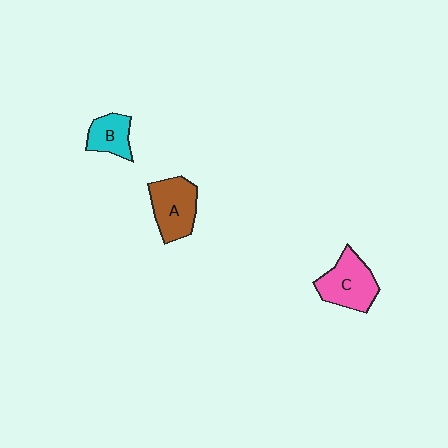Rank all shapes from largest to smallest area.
From largest to smallest: C (pink), A (brown), B (cyan).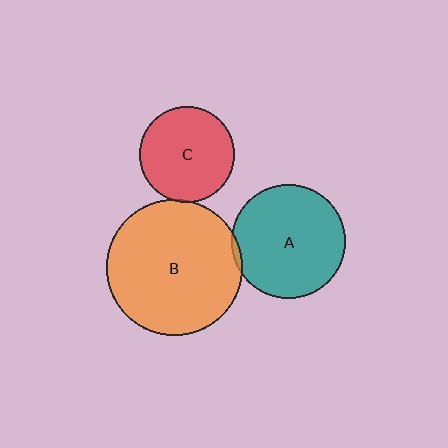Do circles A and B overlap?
Yes.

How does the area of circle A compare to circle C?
Approximately 1.4 times.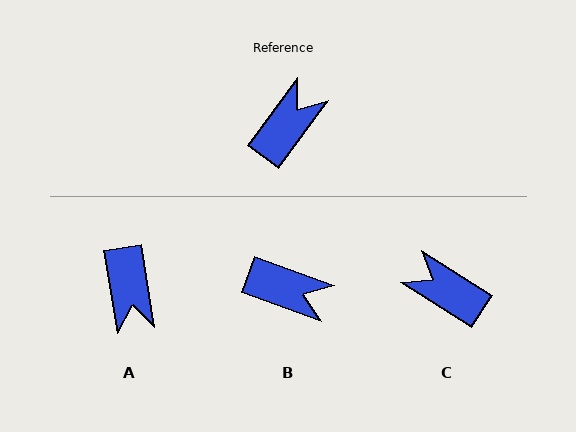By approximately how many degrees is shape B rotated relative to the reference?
Approximately 74 degrees clockwise.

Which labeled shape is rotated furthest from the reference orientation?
A, about 135 degrees away.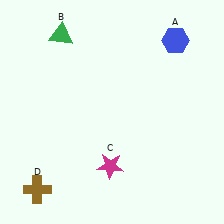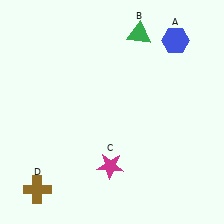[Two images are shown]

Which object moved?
The green triangle (B) moved right.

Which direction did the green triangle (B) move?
The green triangle (B) moved right.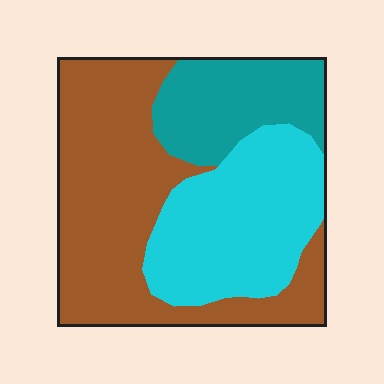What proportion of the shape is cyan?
Cyan takes up about one third (1/3) of the shape.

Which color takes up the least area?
Teal, at roughly 20%.